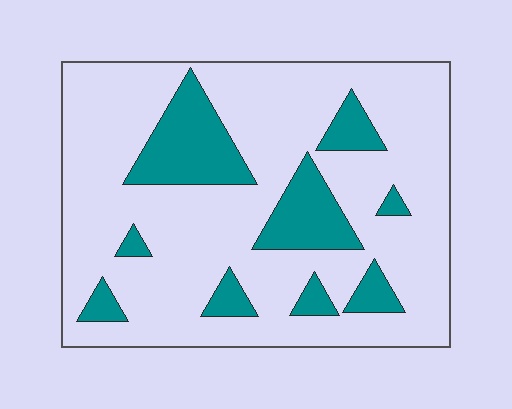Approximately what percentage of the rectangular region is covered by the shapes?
Approximately 20%.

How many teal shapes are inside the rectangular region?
9.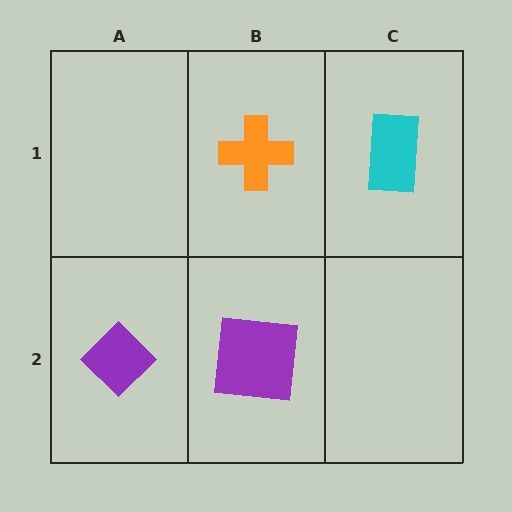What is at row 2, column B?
A purple square.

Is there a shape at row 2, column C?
No, that cell is empty.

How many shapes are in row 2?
2 shapes.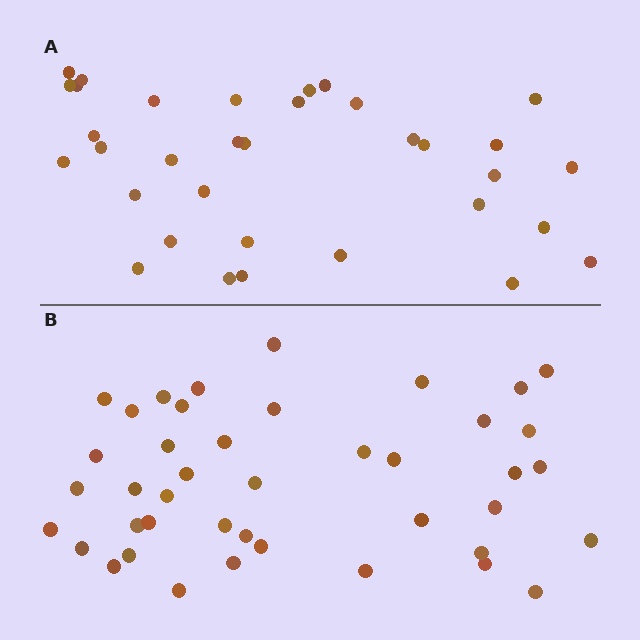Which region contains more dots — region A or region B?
Region B (the bottom region) has more dots.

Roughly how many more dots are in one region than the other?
Region B has roughly 8 or so more dots than region A.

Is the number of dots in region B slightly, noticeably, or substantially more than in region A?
Region B has only slightly more — the two regions are fairly close. The ratio is roughly 1.2 to 1.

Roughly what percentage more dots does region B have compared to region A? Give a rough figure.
About 25% more.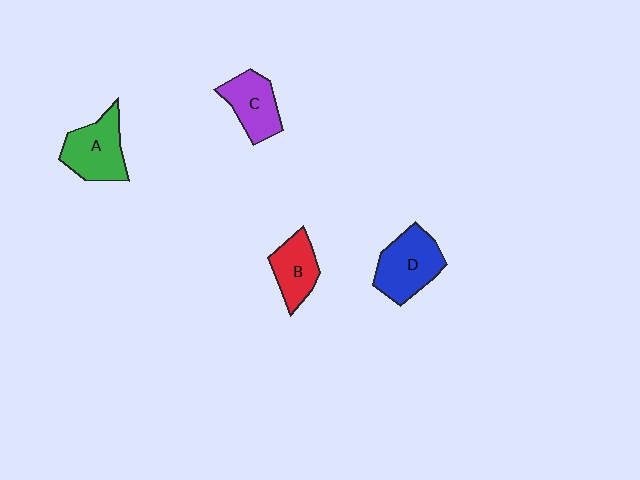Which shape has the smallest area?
Shape B (red).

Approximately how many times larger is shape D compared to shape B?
Approximately 1.4 times.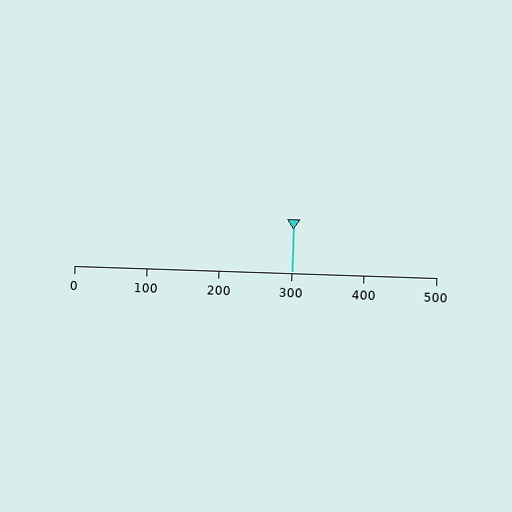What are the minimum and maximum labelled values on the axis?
The axis runs from 0 to 500.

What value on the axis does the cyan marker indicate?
The marker indicates approximately 300.